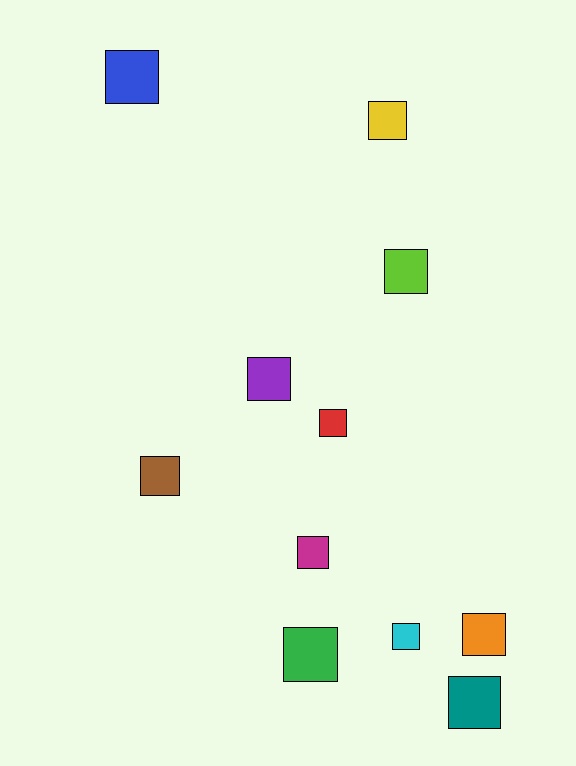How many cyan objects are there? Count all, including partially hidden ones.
There is 1 cyan object.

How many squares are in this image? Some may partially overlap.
There are 11 squares.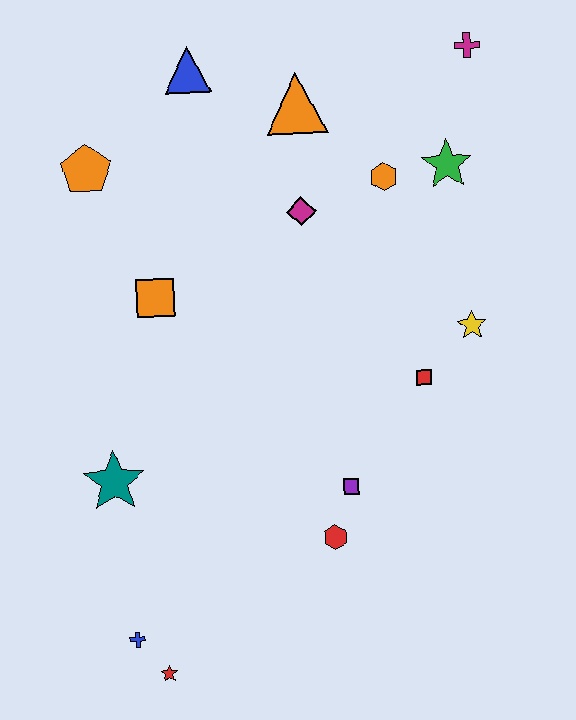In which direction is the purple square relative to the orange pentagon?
The purple square is below the orange pentagon.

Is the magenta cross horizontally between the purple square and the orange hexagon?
No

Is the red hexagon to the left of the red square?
Yes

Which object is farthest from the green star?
The red star is farthest from the green star.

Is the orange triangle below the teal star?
No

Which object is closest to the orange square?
The orange pentagon is closest to the orange square.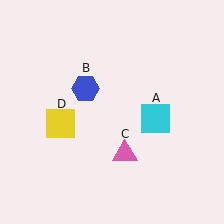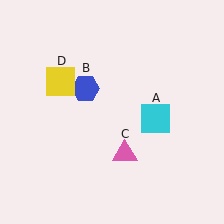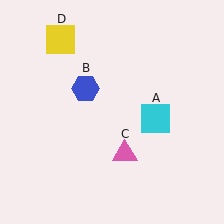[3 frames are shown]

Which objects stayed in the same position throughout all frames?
Cyan square (object A) and blue hexagon (object B) and pink triangle (object C) remained stationary.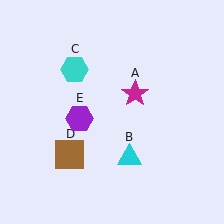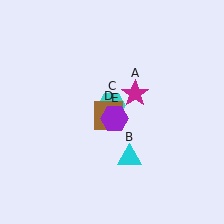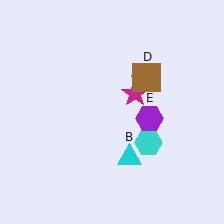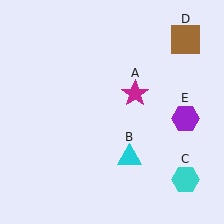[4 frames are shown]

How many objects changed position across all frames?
3 objects changed position: cyan hexagon (object C), brown square (object D), purple hexagon (object E).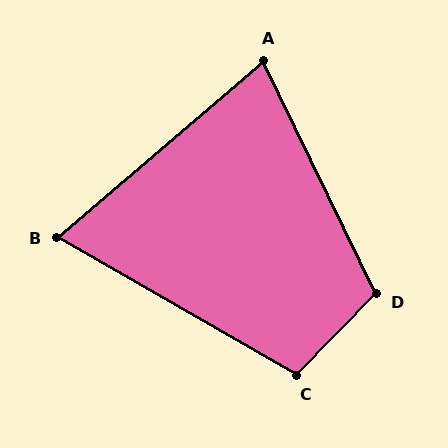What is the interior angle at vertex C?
Approximately 105 degrees (obtuse).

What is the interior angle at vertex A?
Approximately 75 degrees (acute).